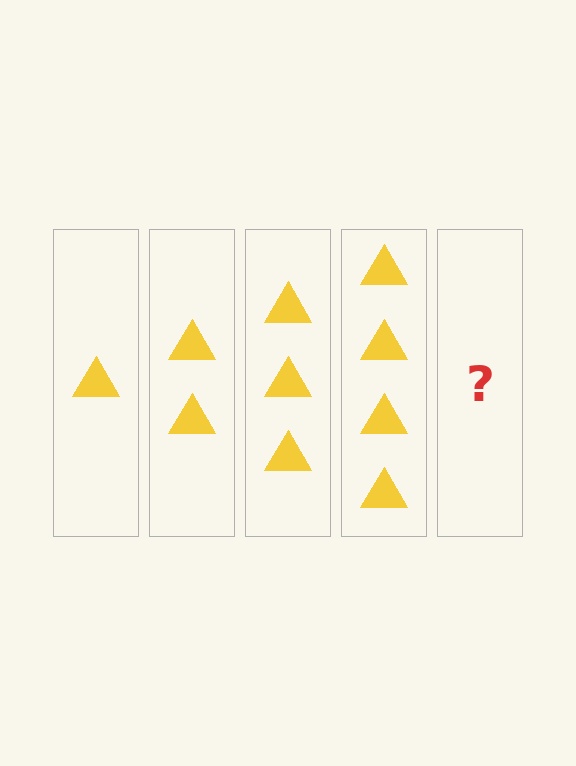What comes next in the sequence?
The next element should be 5 triangles.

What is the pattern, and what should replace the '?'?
The pattern is that each step adds one more triangle. The '?' should be 5 triangles.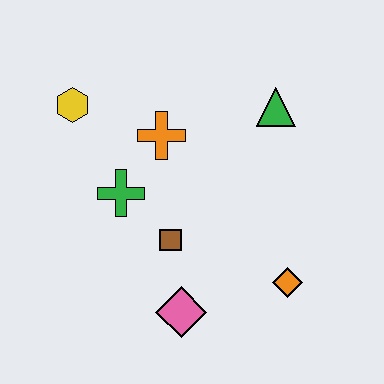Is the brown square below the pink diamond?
No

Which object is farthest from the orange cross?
The orange diamond is farthest from the orange cross.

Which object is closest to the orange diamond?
The pink diamond is closest to the orange diamond.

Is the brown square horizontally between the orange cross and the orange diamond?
Yes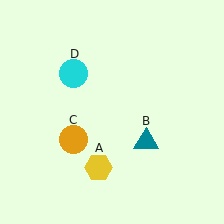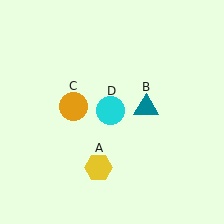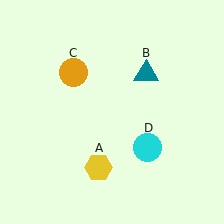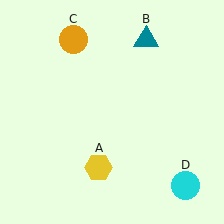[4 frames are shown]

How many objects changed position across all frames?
3 objects changed position: teal triangle (object B), orange circle (object C), cyan circle (object D).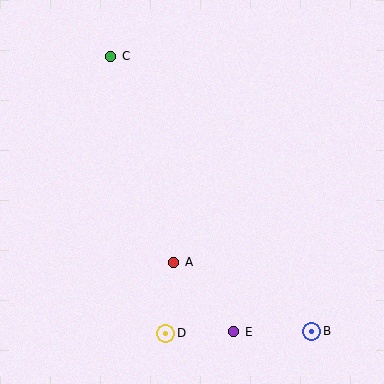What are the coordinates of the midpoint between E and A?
The midpoint between E and A is at (204, 297).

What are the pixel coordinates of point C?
Point C is at (111, 56).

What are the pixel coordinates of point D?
Point D is at (166, 333).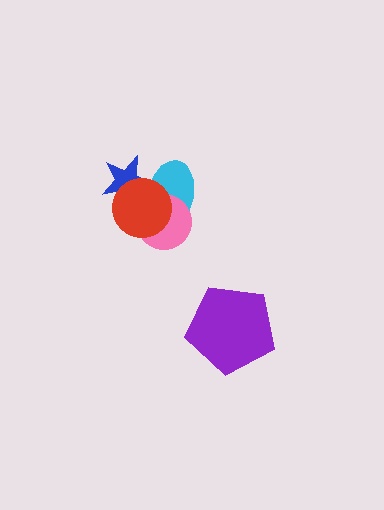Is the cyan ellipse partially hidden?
Yes, it is partially covered by another shape.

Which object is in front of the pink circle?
The red circle is in front of the pink circle.